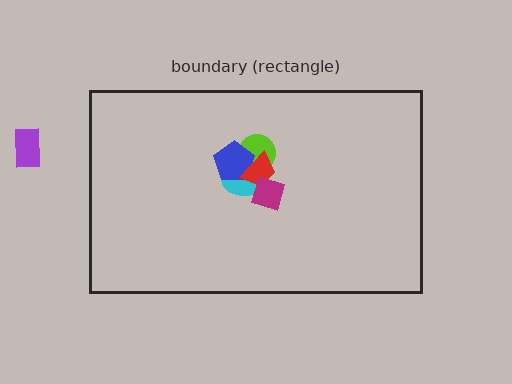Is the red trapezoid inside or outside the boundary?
Inside.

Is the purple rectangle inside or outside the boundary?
Outside.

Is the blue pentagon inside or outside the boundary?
Inside.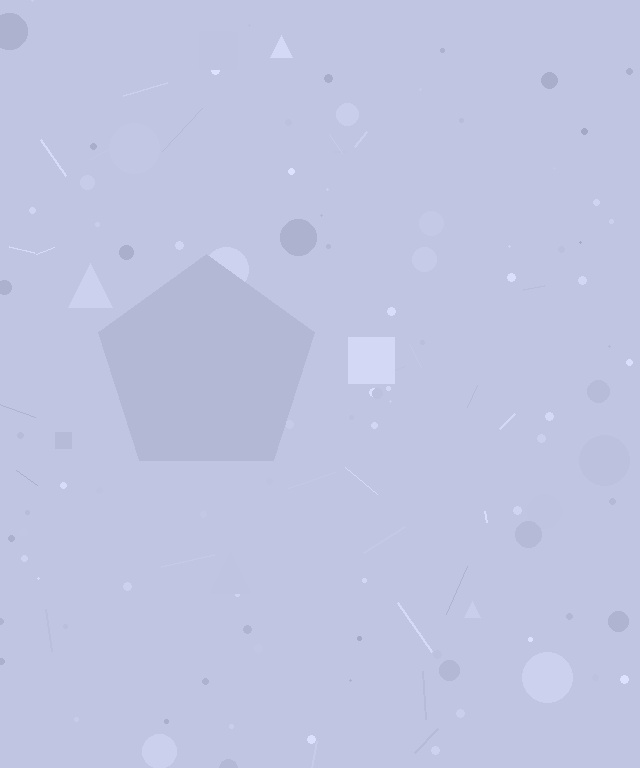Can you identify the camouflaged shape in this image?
The camouflaged shape is a pentagon.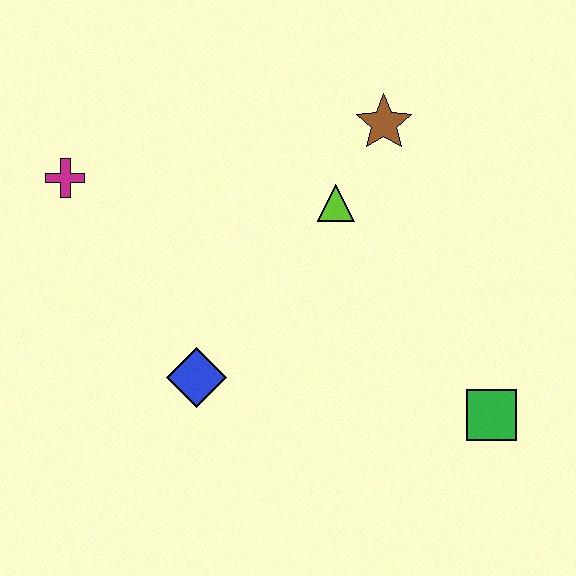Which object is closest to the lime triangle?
The brown star is closest to the lime triangle.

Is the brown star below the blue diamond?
No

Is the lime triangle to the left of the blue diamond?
No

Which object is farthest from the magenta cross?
The green square is farthest from the magenta cross.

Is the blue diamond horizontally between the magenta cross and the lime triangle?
Yes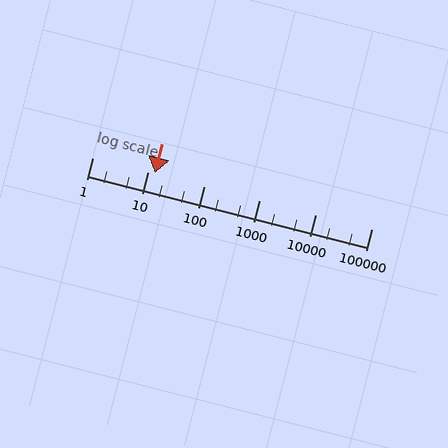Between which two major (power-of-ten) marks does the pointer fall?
The pointer is between 10 and 100.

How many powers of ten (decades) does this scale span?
The scale spans 5 decades, from 1 to 100000.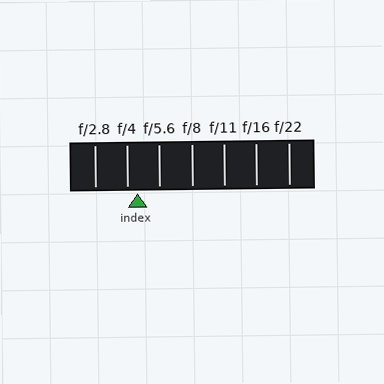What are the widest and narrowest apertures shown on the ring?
The widest aperture shown is f/2.8 and the narrowest is f/22.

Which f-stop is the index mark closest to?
The index mark is closest to f/4.